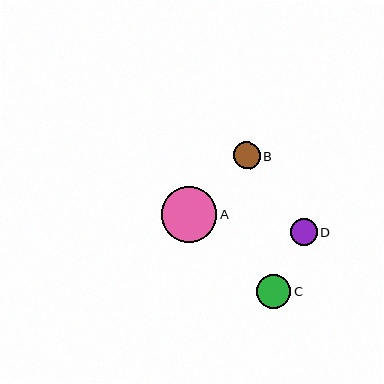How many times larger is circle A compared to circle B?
Circle A is approximately 2.1 times the size of circle B.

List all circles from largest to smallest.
From largest to smallest: A, C, D, B.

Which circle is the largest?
Circle A is the largest with a size of approximately 56 pixels.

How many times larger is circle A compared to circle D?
Circle A is approximately 2.1 times the size of circle D.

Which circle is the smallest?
Circle B is the smallest with a size of approximately 27 pixels.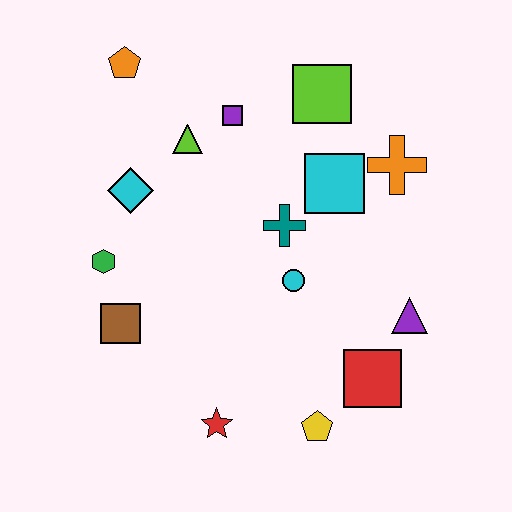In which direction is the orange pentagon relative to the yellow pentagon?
The orange pentagon is above the yellow pentagon.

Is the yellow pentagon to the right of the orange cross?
No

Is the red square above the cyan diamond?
No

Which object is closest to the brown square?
The green hexagon is closest to the brown square.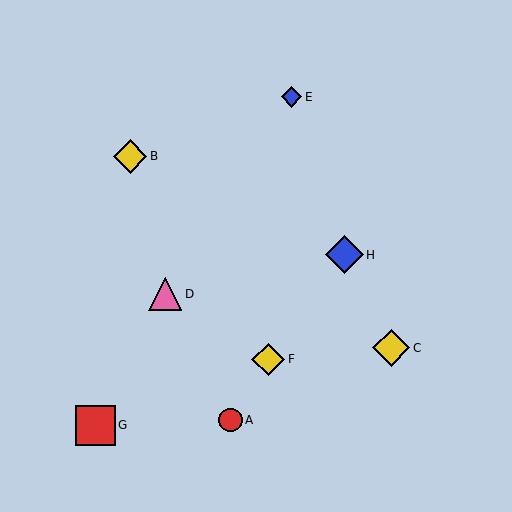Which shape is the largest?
The red square (labeled G) is the largest.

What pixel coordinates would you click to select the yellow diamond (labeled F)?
Click at (268, 359) to select the yellow diamond F.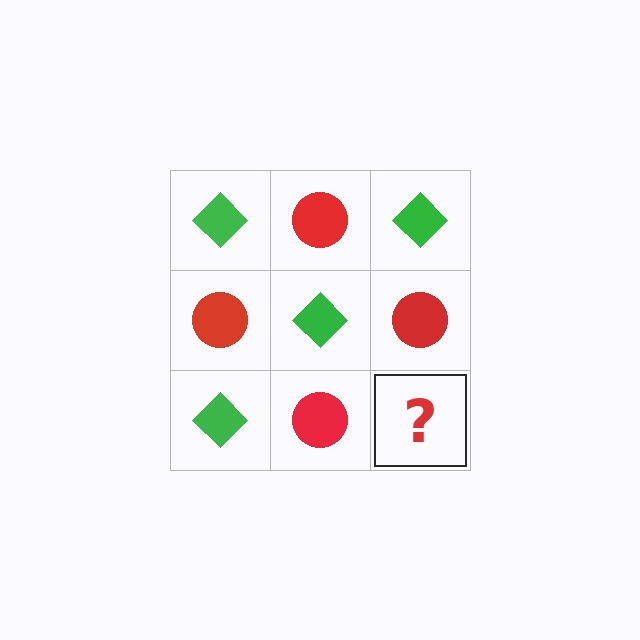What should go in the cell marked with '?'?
The missing cell should contain a green diamond.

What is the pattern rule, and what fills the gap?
The rule is that it alternates green diamond and red circle in a checkerboard pattern. The gap should be filled with a green diamond.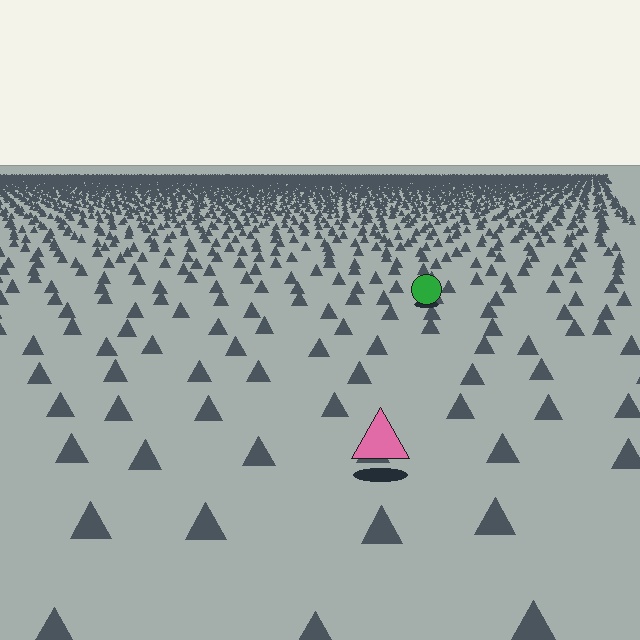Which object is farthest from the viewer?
The green circle is farthest from the viewer. It appears smaller and the ground texture around it is denser.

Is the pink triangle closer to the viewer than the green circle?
Yes. The pink triangle is closer — you can tell from the texture gradient: the ground texture is coarser near it.